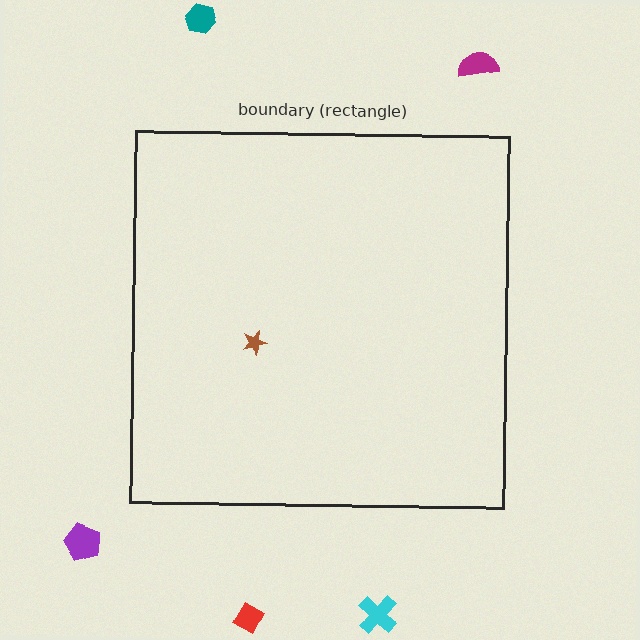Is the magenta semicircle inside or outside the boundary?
Outside.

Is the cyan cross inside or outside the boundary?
Outside.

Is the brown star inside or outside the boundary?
Inside.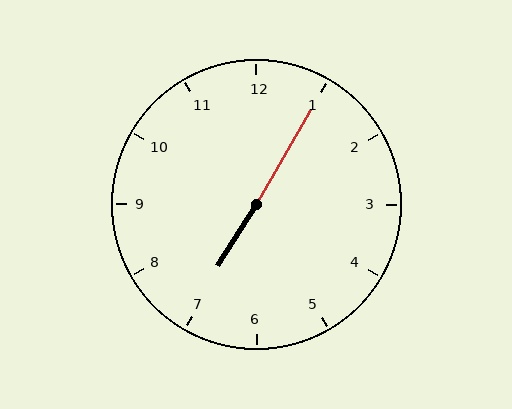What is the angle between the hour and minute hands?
Approximately 178 degrees.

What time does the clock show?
7:05.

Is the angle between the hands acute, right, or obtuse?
It is obtuse.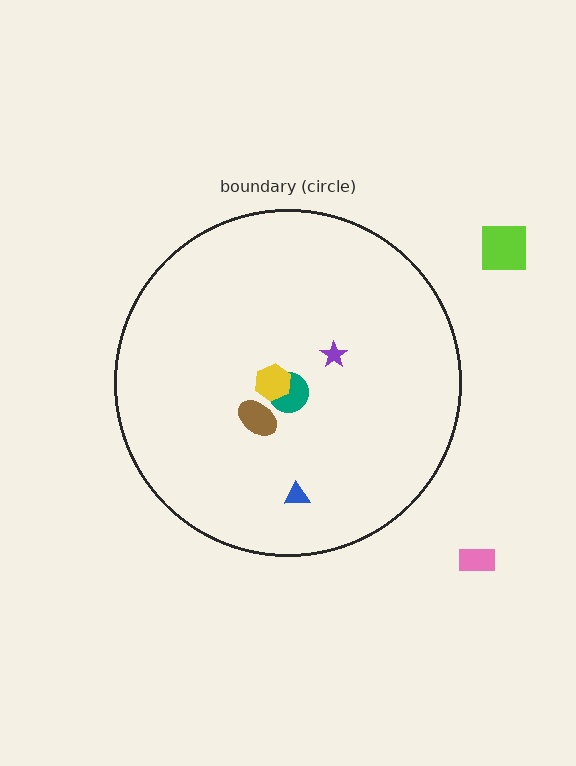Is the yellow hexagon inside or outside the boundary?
Inside.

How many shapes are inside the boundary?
5 inside, 2 outside.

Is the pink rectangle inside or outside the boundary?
Outside.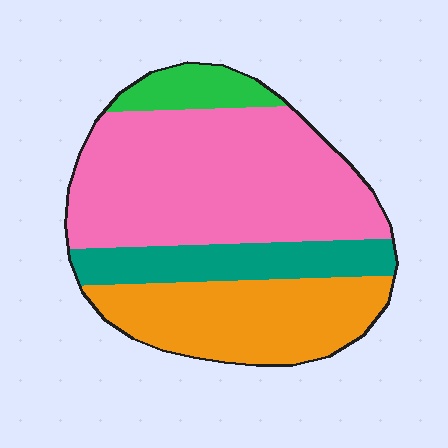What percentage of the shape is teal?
Teal covers around 15% of the shape.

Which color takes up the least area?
Green, at roughly 10%.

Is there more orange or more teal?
Orange.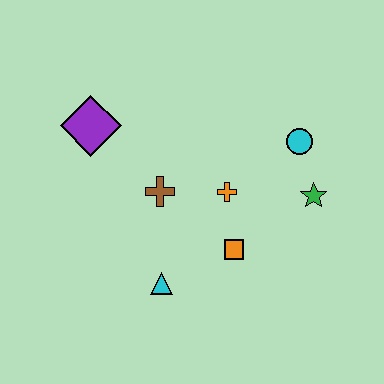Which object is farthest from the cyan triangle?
The cyan circle is farthest from the cyan triangle.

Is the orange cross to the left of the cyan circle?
Yes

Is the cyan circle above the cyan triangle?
Yes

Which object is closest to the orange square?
The orange cross is closest to the orange square.